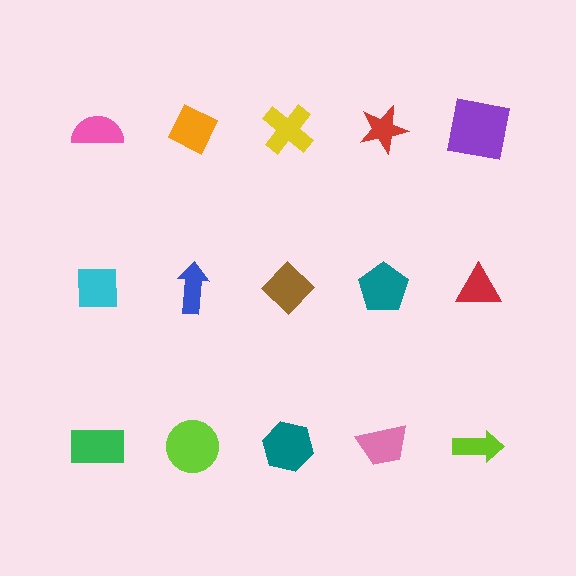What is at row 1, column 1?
A pink semicircle.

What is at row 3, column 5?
A lime arrow.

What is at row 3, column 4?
A pink trapezoid.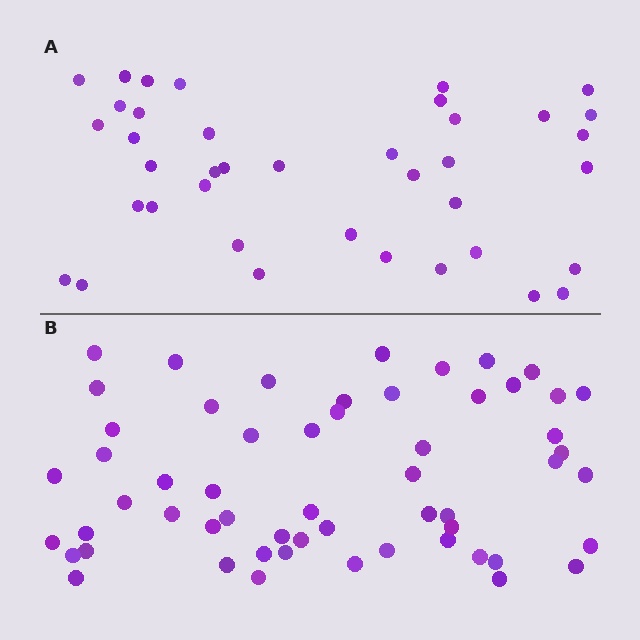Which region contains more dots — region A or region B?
Region B (the bottom region) has more dots.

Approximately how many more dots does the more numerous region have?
Region B has approximately 20 more dots than region A.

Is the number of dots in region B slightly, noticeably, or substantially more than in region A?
Region B has substantially more. The ratio is roughly 1.5 to 1.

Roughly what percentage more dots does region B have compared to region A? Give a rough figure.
About 45% more.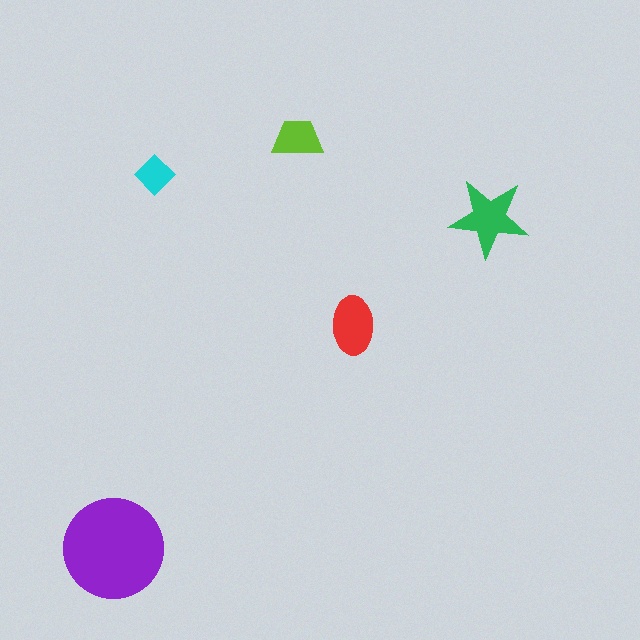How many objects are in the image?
There are 5 objects in the image.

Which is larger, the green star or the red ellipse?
The green star.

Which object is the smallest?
The cyan diamond.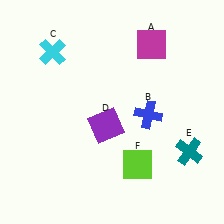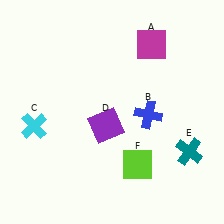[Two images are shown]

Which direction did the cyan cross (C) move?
The cyan cross (C) moved down.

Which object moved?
The cyan cross (C) moved down.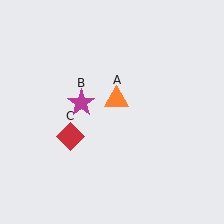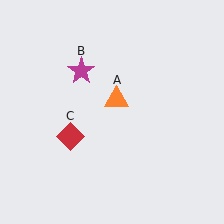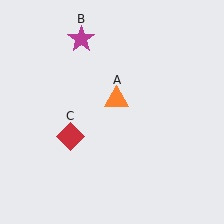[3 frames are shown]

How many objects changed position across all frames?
1 object changed position: magenta star (object B).